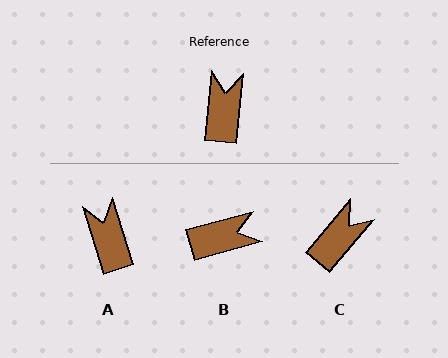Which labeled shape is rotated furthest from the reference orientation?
B, about 69 degrees away.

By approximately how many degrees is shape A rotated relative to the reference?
Approximately 22 degrees counter-clockwise.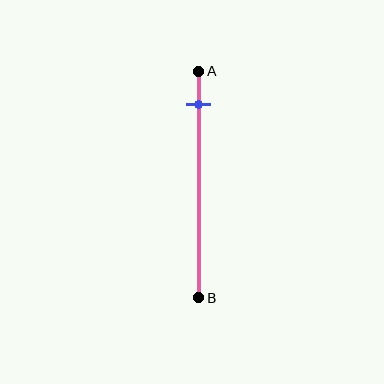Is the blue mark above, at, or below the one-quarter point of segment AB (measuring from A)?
The blue mark is above the one-quarter point of segment AB.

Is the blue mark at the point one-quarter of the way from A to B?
No, the mark is at about 15% from A, not at the 25% one-quarter point.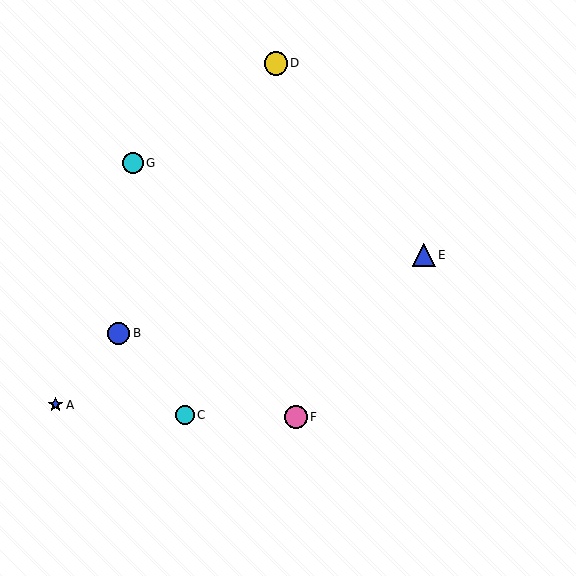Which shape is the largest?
The yellow circle (labeled D) is the largest.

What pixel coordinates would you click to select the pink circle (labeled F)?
Click at (296, 417) to select the pink circle F.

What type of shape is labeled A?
Shape A is a blue star.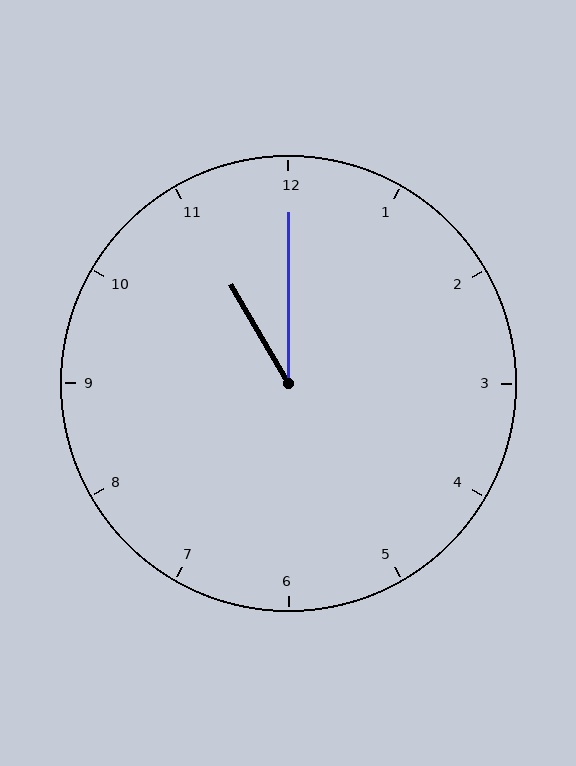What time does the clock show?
11:00.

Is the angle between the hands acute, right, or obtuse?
It is acute.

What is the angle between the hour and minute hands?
Approximately 30 degrees.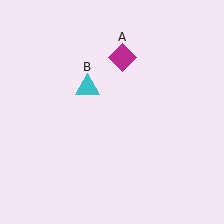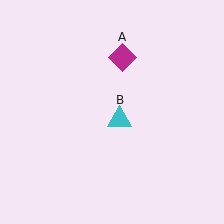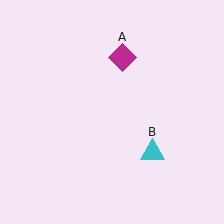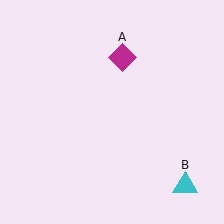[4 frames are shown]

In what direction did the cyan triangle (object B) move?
The cyan triangle (object B) moved down and to the right.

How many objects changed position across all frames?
1 object changed position: cyan triangle (object B).